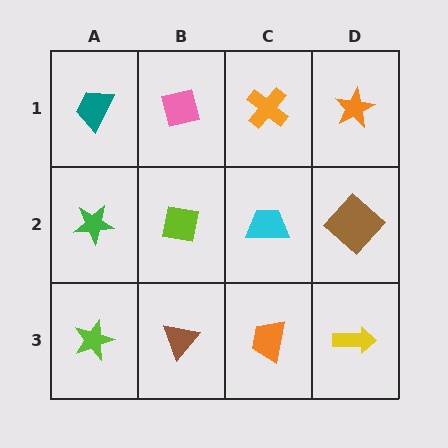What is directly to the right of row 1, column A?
A pink square.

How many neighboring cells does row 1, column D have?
2.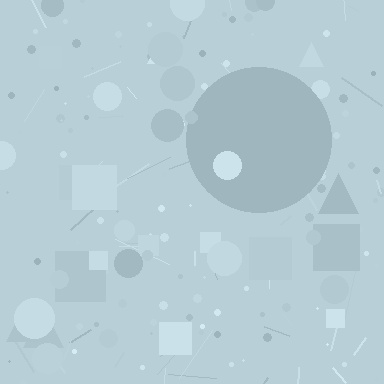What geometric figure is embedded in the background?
A circle is embedded in the background.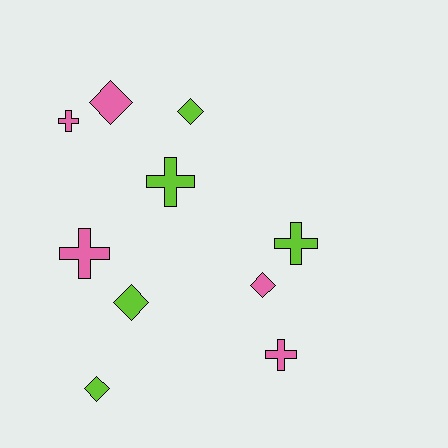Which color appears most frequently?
Pink, with 5 objects.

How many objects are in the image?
There are 10 objects.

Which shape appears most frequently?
Cross, with 5 objects.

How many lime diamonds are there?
There are 3 lime diamonds.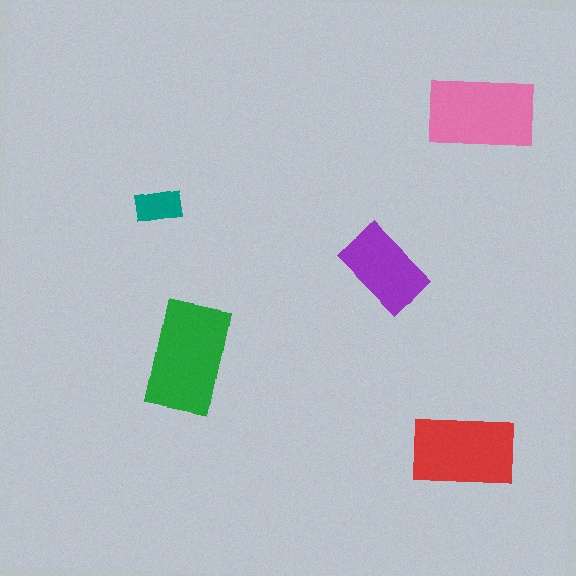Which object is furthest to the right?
The pink rectangle is rightmost.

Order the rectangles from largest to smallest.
the green one, the pink one, the red one, the purple one, the teal one.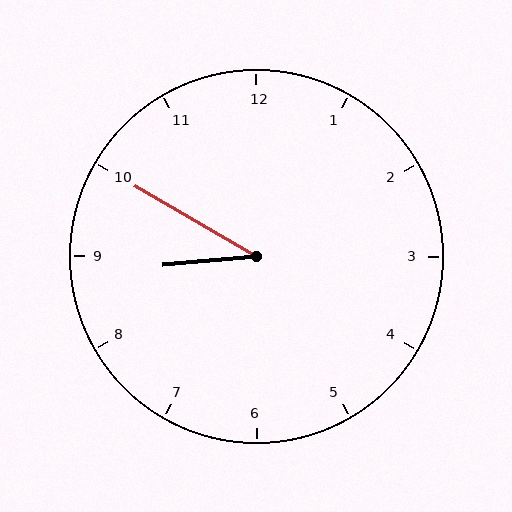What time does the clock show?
8:50.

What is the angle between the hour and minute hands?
Approximately 35 degrees.